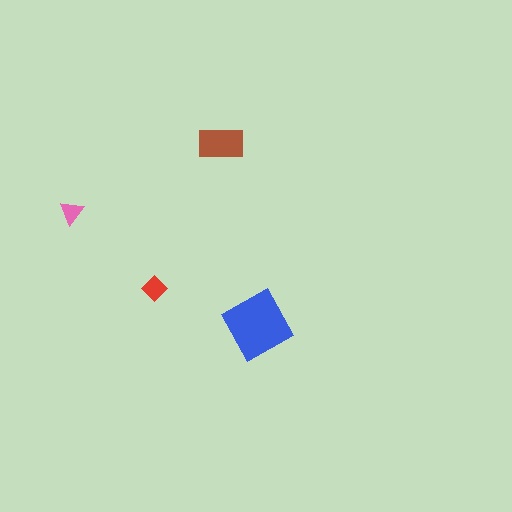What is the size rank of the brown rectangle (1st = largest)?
2nd.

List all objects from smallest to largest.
The pink triangle, the red diamond, the brown rectangle, the blue square.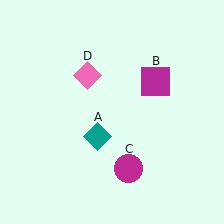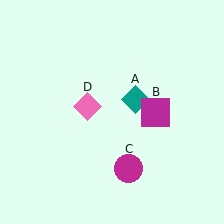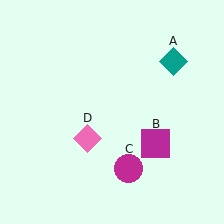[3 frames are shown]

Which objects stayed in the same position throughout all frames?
Magenta circle (object C) remained stationary.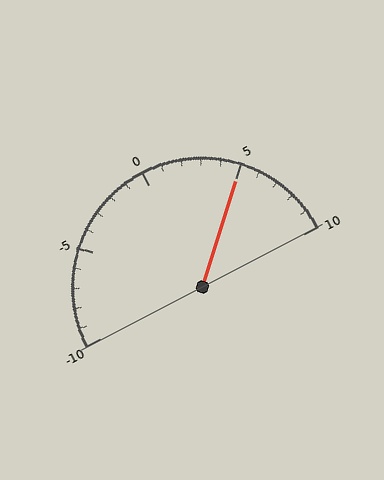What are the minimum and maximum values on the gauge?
The gauge ranges from -10 to 10.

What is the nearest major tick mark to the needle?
The nearest major tick mark is 5.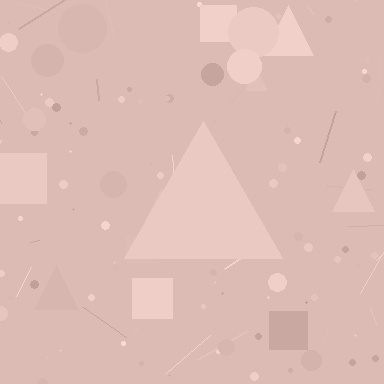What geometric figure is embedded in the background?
A triangle is embedded in the background.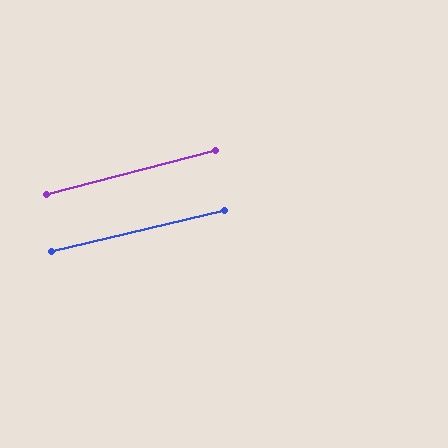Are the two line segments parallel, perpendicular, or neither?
Parallel — their directions differ by only 1.2°.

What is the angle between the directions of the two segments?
Approximately 1 degree.